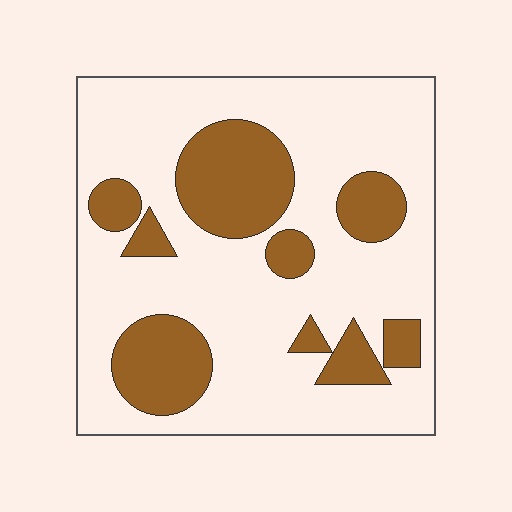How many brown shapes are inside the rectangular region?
9.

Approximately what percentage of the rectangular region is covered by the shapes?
Approximately 25%.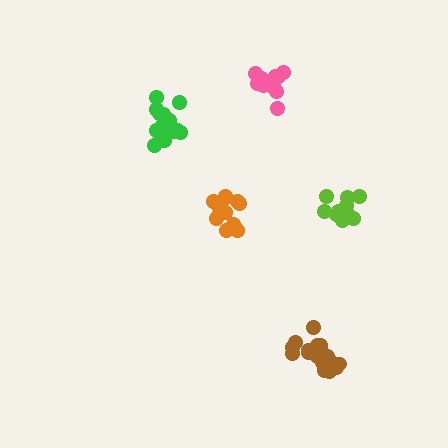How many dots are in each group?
Group 1: 12 dots, Group 2: 13 dots, Group 3: 17 dots, Group 4: 11 dots, Group 5: 17 dots (70 total).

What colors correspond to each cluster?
The clusters are colored: pink, orange, brown, lime, green.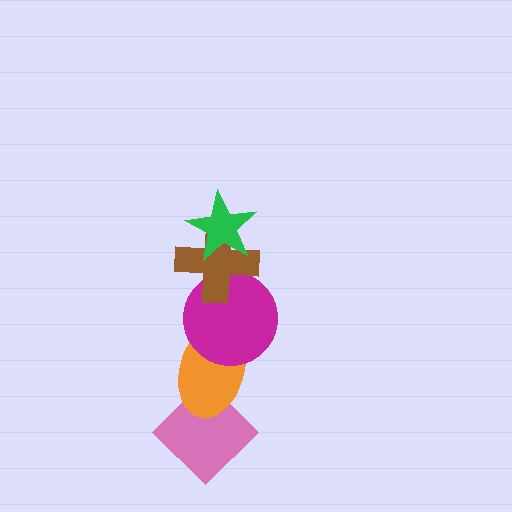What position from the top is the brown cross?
The brown cross is 2nd from the top.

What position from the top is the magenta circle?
The magenta circle is 3rd from the top.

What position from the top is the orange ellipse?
The orange ellipse is 4th from the top.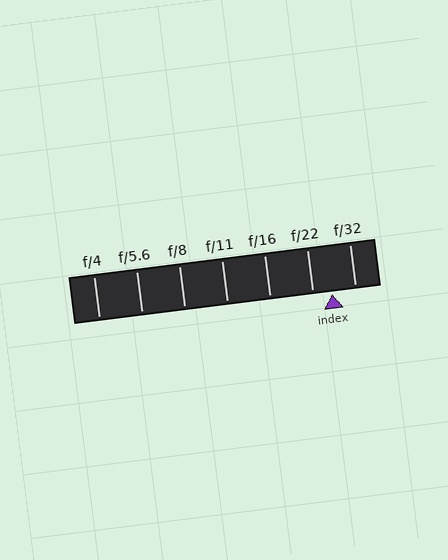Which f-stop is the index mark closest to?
The index mark is closest to f/22.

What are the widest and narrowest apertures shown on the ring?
The widest aperture shown is f/4 and the narrowest is f/32.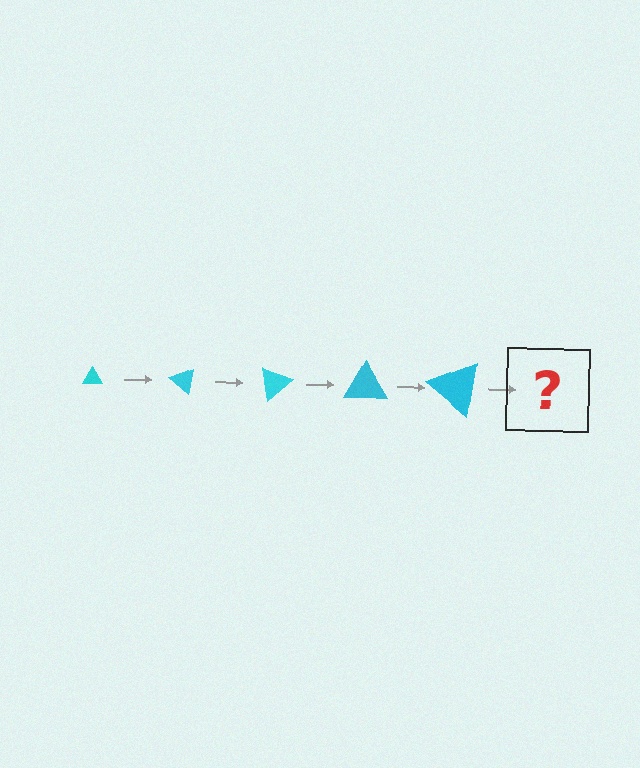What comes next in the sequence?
The next element should be a triangle, larger than the previous one and rotated 200 degrees from the start.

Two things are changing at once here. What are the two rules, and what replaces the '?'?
The two rules are that the triangle grows larger each step and it rotates 40 degrees each step. The '?' should be a triangle, larger than the previous one and rotated 200 degrees from the start.